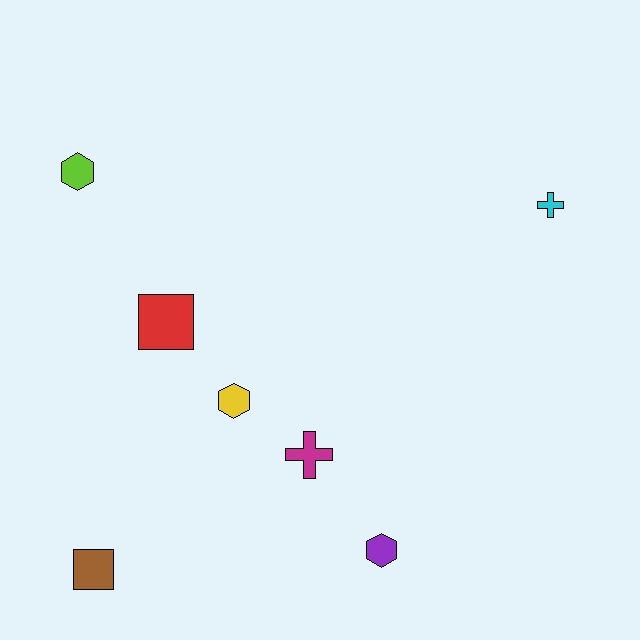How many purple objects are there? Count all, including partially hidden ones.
There is 1 purple object.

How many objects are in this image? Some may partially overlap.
There are 7 objects.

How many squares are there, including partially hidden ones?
There are 2 squares.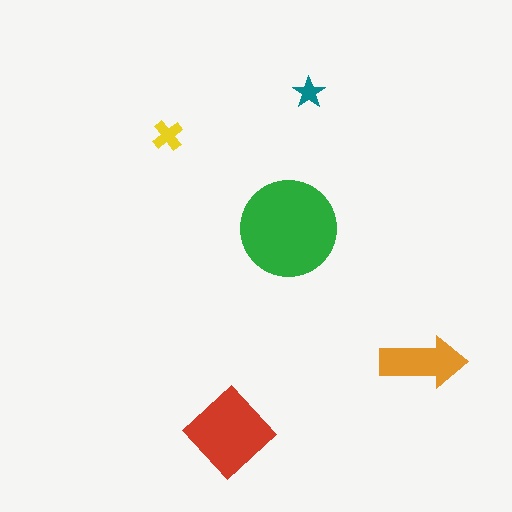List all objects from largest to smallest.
The green circle, the red diamond, the orange arrow, the yellow cross, the teal star.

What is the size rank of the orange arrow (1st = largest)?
3rd.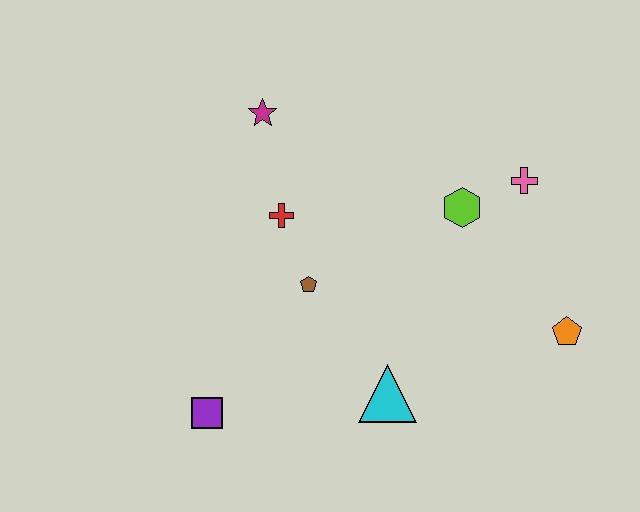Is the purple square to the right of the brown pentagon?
No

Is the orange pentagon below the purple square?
No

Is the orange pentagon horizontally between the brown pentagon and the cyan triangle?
No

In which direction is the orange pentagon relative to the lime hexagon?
The orange pentagon is below the lime hexagon.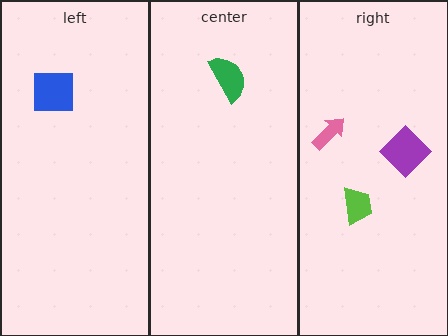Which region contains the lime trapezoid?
The right region.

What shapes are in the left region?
The blue square.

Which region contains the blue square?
The left region.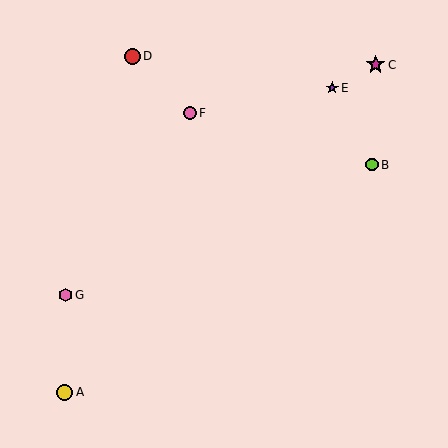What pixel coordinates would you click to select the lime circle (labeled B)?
Click at (372, 165) to select the lime circle B.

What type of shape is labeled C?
Shape C is a magenta star.